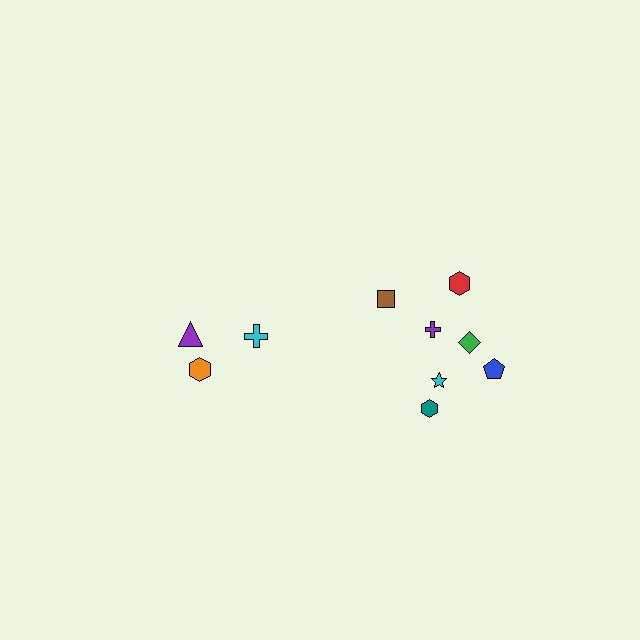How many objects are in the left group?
There are 3 objects.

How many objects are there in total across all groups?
There are 10 objects.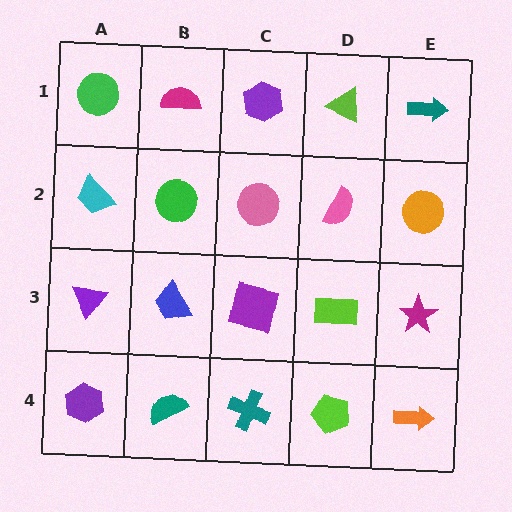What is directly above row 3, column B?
A green circle.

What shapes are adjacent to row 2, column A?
A green circle (row 1, column A), a purple triangle (row 3, column A), a green circle (row 2, column B).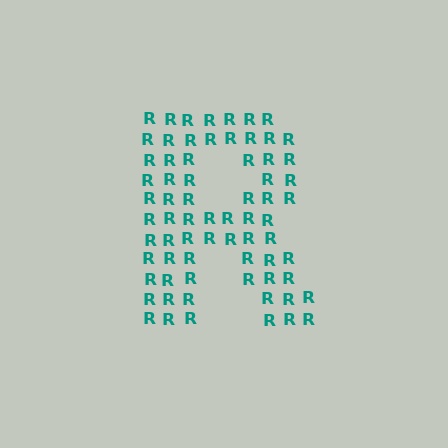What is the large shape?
The large shape is the letter R.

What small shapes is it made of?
It is made of small letter R's.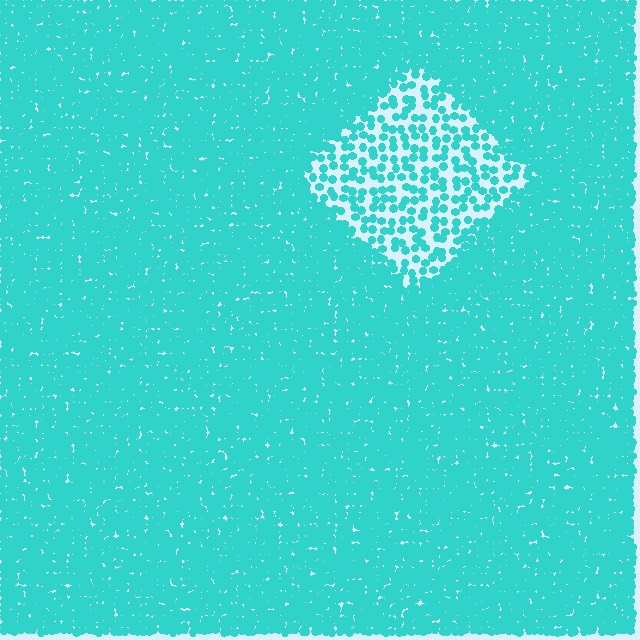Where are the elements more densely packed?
The elements are more densely packed outside the diamond boundary.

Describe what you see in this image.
The image contains small cyan elements arranged at two different densities. A diamond-shaped region is visible where the elements are less densely packed than the surrounding area.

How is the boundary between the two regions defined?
The boundary is defined by a change in element density (approximately 2.8x ratio). All elements are the same color, size, and shape.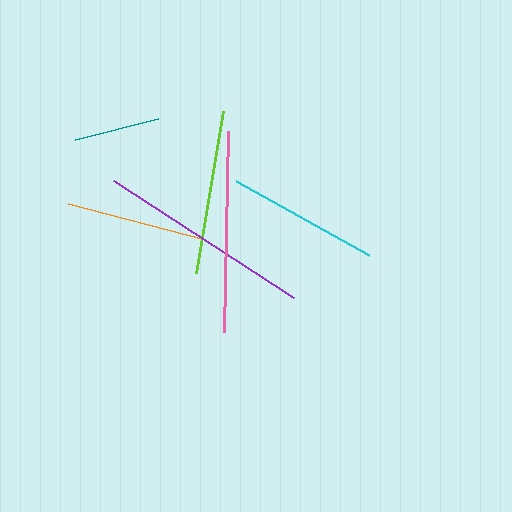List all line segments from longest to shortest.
From longest to shortest: purple, pink, lime, cyan, orange, teal.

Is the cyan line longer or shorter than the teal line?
The cyan line is longer than the teal line.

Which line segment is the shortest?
The teal line is the shortest at approximately 86 pixels.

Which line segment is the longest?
The purple line is the longest at approximately 214 pixels.